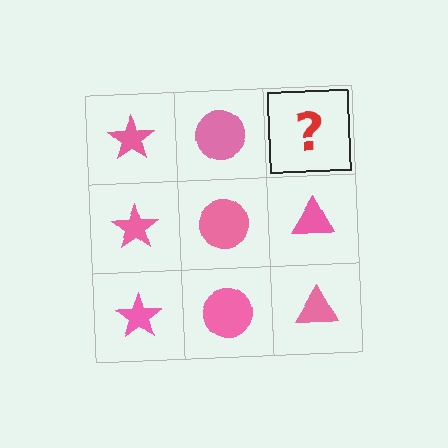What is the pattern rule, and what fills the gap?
The rule is that each column has a consistent shape. The gap should be filled with a pink triangle.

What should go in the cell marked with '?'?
The missing cell should contain a pink triangle.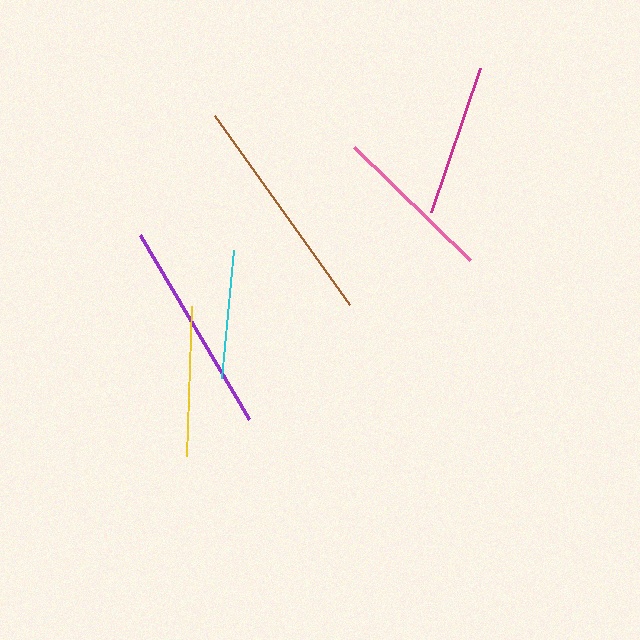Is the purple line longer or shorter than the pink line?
The purple line is longer than the pink line.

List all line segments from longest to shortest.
From longest to shortest: brown, purple, pink, magenta, yellow, cyan.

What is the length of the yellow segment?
The yellow segment is approximately 150 pixels long.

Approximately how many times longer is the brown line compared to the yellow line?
The brown line is approximately 1.5 times the length of the yellow line.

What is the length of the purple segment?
The purple segment is approximately 214 pixels long.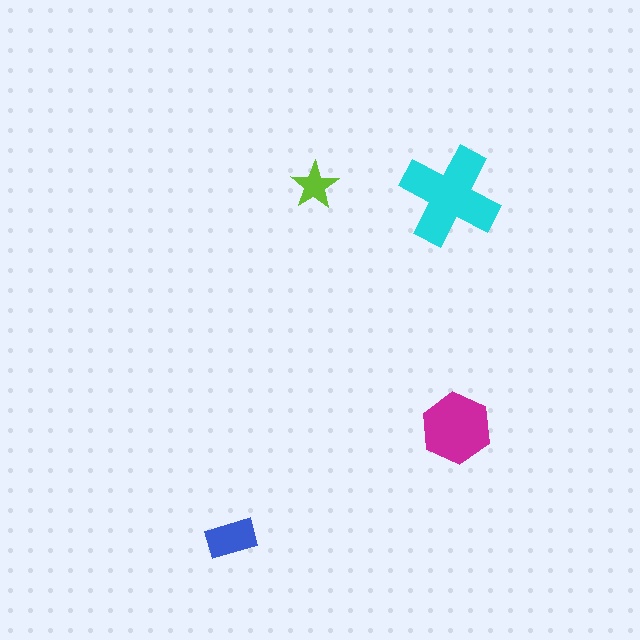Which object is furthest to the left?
The blue rectangle is leftmost.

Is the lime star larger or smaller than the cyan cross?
Smaller.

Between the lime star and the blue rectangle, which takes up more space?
The blue rectangle.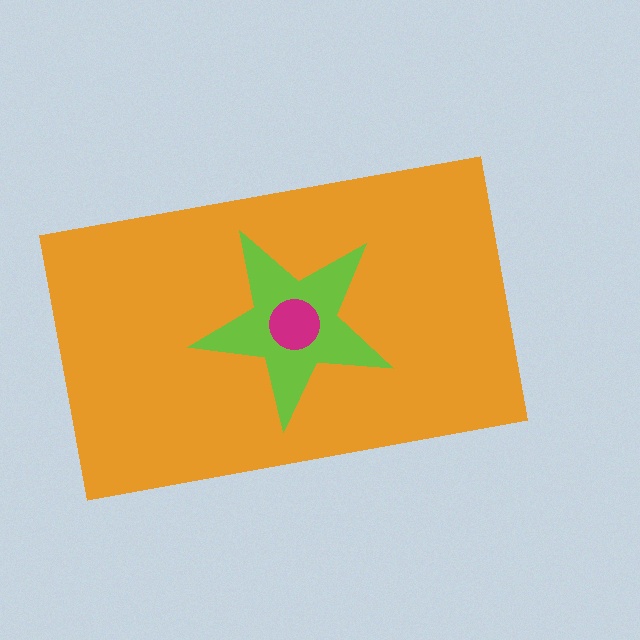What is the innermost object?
The magenta circle.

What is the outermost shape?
The orange rectangle.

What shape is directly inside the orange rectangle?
The lime star.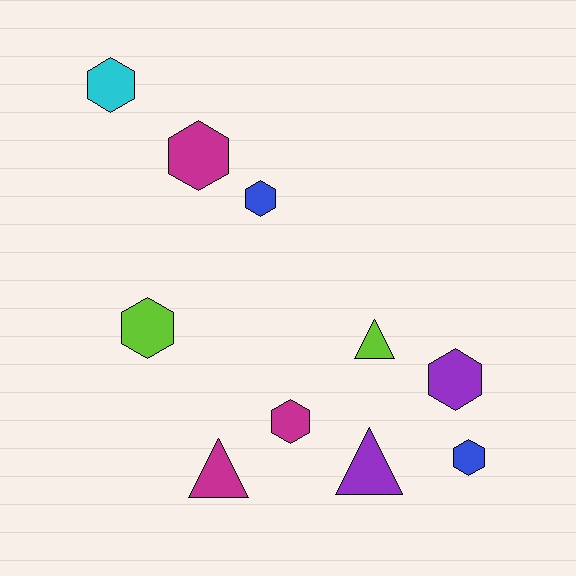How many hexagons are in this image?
There are 7 hexagons.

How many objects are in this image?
There are 10 objects.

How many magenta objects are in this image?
There are 3 magenta objects.